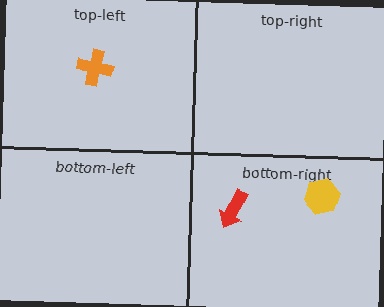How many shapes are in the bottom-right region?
2.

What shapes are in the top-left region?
The orange cross.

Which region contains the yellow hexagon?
The bottom-right region.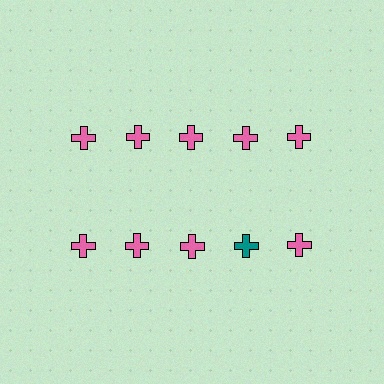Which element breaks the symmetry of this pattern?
The teal cross in the second row, second from right column breaks the symmetry. All other shapes are pink crosses.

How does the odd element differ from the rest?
It has a different color: teal instead of pink.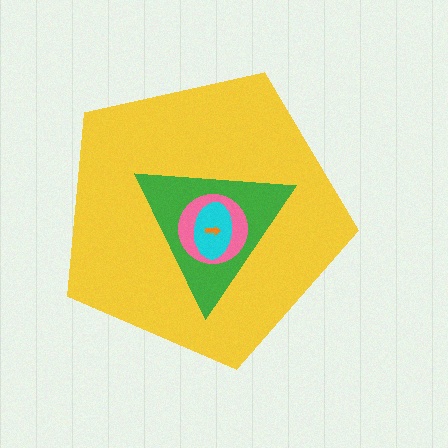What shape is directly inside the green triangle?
The pink circle.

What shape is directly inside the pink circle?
The cyan ellipse.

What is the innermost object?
The orange arrow.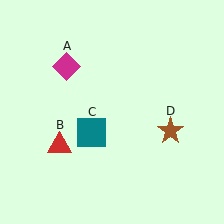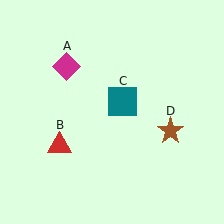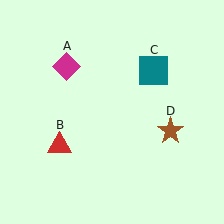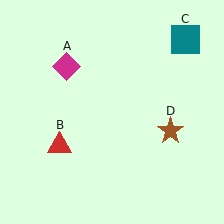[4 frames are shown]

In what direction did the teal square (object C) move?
The teal square (object C) moved up and to the right.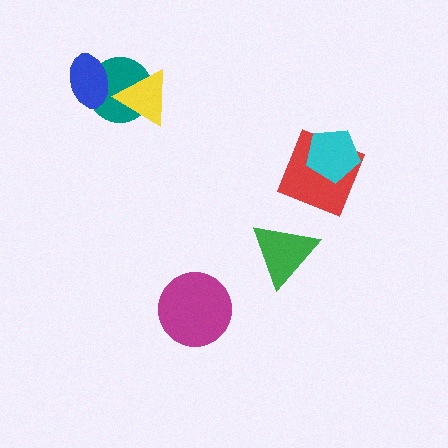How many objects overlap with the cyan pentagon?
1 object overlaps with the cyan pentagon.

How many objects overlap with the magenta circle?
0 objects overlap with the magenta circle.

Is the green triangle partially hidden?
No, no other shape covers it.